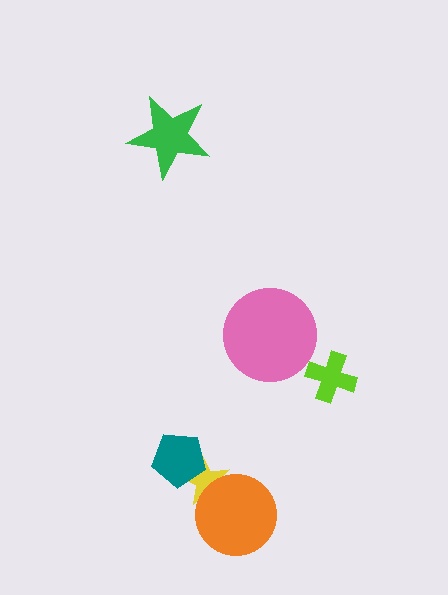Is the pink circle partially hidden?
No, no other shape covers it.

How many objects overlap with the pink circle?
0 objects overlap with the pink circle.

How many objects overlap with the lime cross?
0 objects overlap with the lime cross.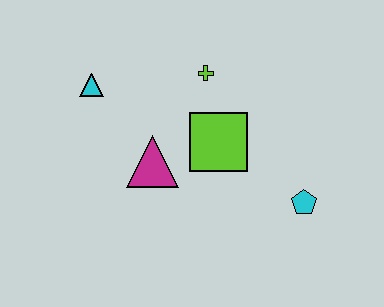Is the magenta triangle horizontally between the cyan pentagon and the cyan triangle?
Yes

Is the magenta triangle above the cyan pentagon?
Yes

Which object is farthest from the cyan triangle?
The cyan pentagon is farthest from the cyan triangle.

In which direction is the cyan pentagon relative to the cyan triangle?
The cyan pentagon is to the right of the cyan triangle.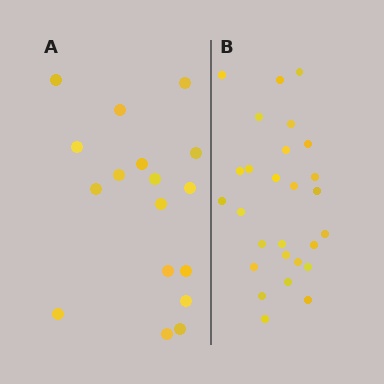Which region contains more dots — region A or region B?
Region B (the right region) has more dots.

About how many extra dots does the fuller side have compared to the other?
Region B has roughly 10 or so more dots than region A.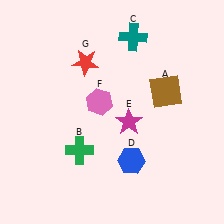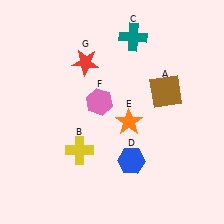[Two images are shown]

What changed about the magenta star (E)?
In Image 1, E is magenta. In Image 2, it changed to orange.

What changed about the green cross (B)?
In Image 1, B is green. In Image 2, it changed to yellow.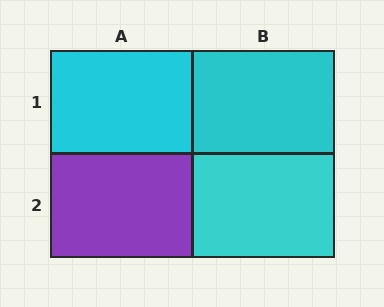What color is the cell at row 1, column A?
Cyan.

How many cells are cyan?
3 cells are cyan.